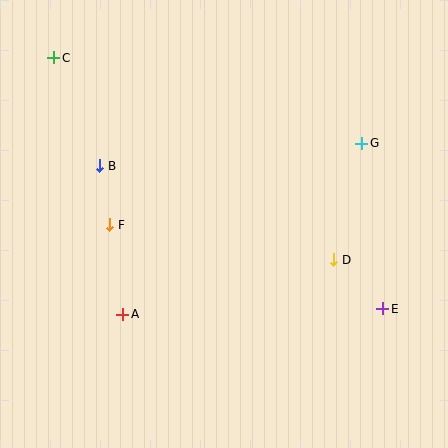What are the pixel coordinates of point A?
Point A is at (123, 314).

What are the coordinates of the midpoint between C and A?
The midpoint between C and A is at (88, 186).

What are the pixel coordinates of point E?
Point E is at (382, 309).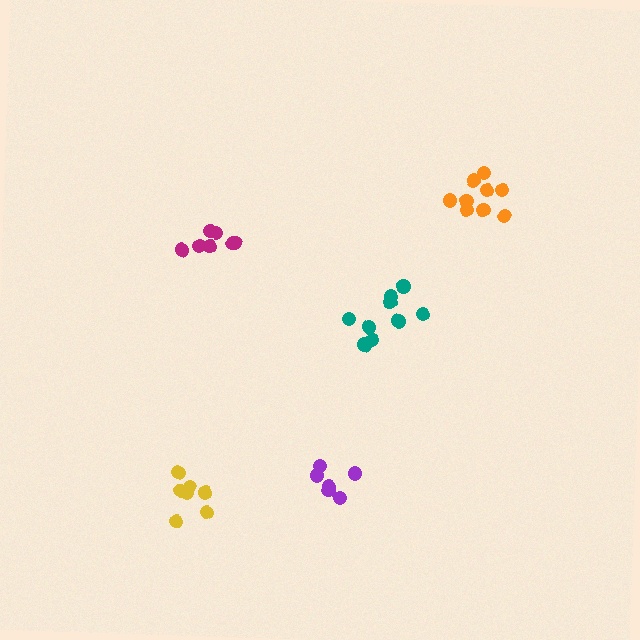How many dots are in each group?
Group 1: 6 dots, Group 2: 9 dots, Group 3: 7 dots, Group 4: 7 dots, Group 5: 9 dots (38 total).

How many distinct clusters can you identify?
There are 5 distinct clusters.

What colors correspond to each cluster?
The clusters are colored: purple, orange, magenta, yellow, teal.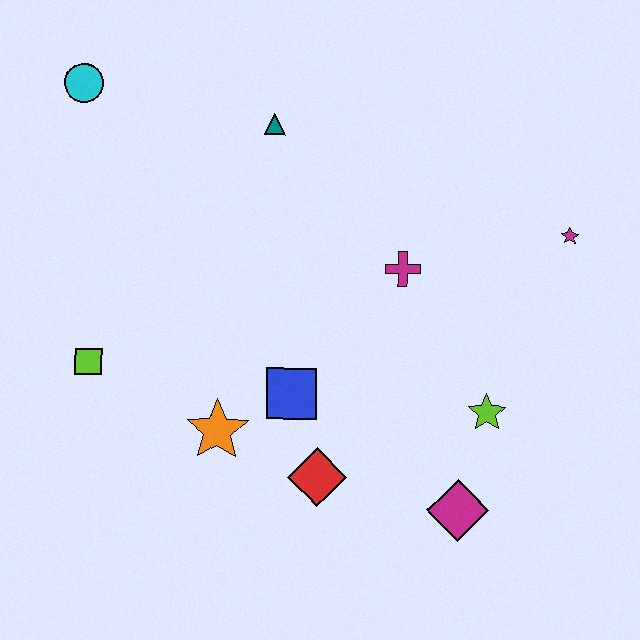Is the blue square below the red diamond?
No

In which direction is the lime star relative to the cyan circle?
The lime star is to the right of the cyan circle.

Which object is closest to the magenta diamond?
The lime star is closest to the magenta diamond.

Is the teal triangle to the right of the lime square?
Yes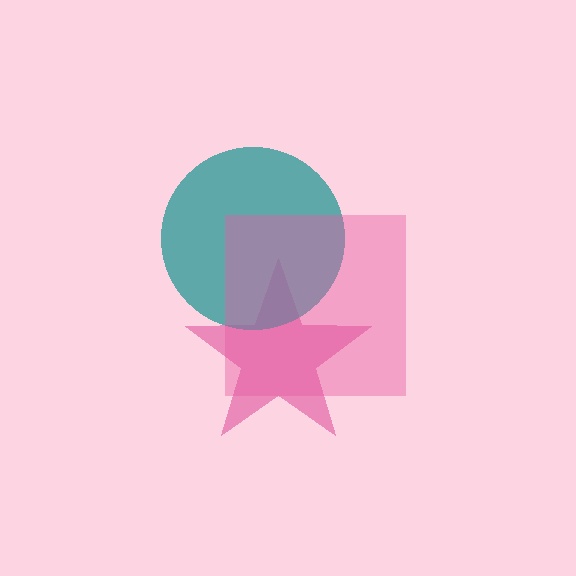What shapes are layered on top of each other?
The layered shapes are: a magenta star, a teal circle, a pink square.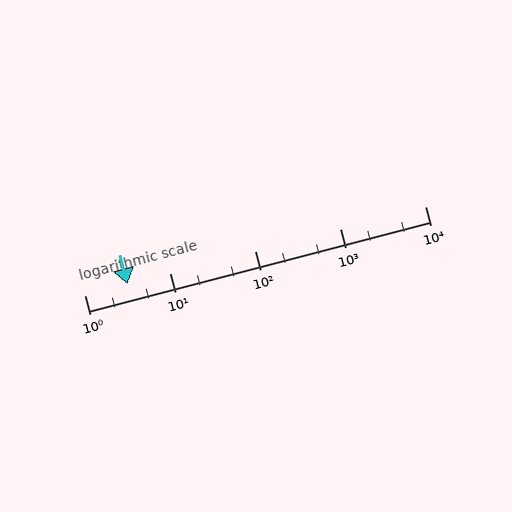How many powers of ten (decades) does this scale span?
The scale spans 4 decades, from 1 to 10000.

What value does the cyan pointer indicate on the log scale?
The pointer indicates approximately 3.2.